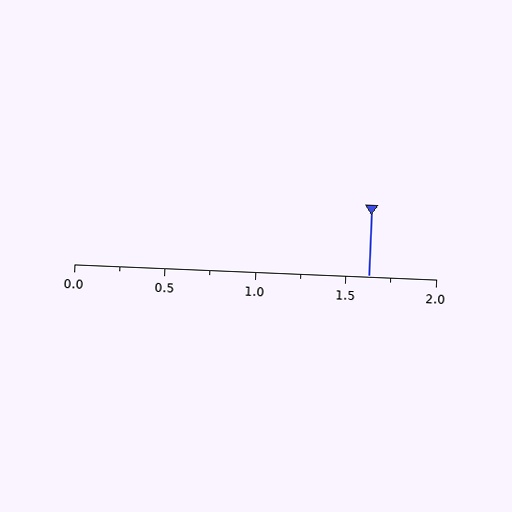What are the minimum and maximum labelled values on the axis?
The axis runs from 0.0 to 2.0.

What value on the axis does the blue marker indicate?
The marker indicates approximately 1.62.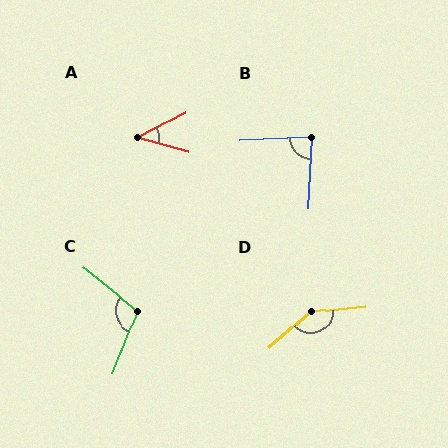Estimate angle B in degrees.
Approximately 85 degrees.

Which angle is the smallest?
A, at approximately 43 degrees.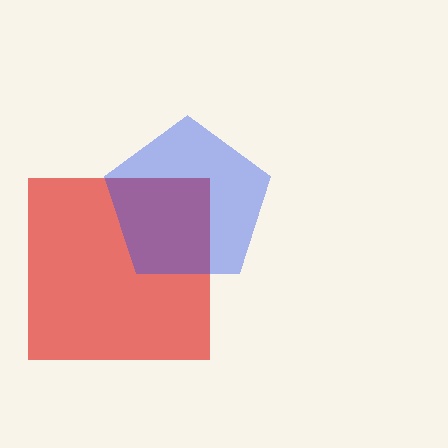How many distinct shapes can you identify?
There are 2 distinct shapes: a red square, a blue pentagon.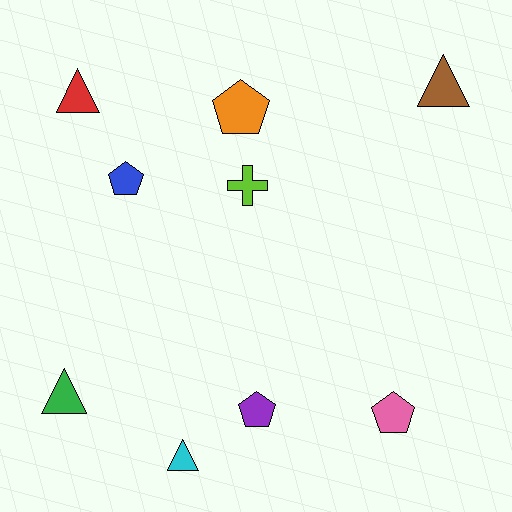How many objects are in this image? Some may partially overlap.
There are 9 objects.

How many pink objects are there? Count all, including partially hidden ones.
There is 1 pink object.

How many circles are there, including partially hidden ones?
There are no circles.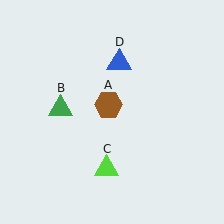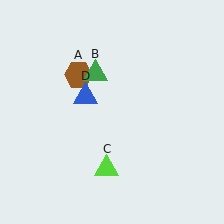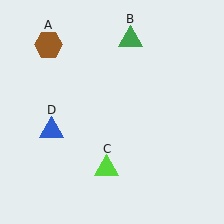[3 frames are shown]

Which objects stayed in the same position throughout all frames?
Lime triangle (object C) remained stationary.